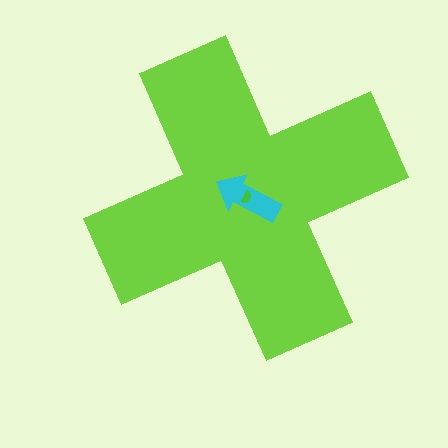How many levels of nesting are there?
3.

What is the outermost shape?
The lime cross.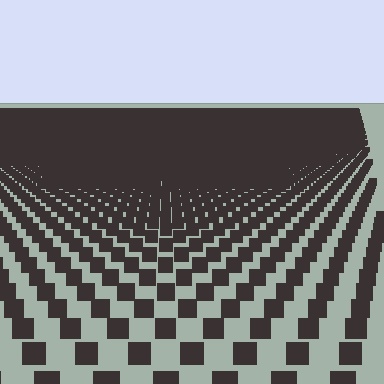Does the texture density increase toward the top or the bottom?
Density increases toward the top.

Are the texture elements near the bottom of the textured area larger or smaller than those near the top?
Larger. Near the bottom, elements are closer to the viewer and appear at a bigger on-screen size.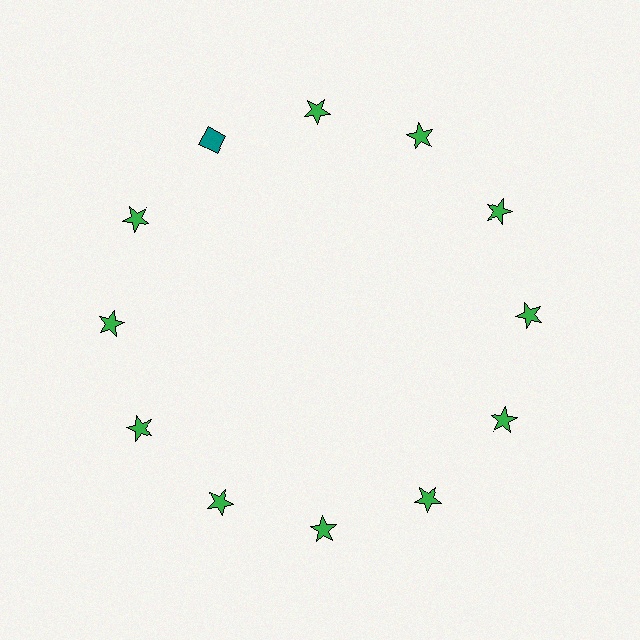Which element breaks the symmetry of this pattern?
The teal diamond at roughly the 11 o'clock position breaks the symmetry. All other shapes are green stars.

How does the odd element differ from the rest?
It differs in both color (teal instead of green) and shape (diamond instead of star).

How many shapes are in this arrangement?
There are 12 shapes arranged in a ring pattern.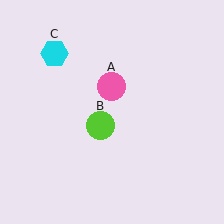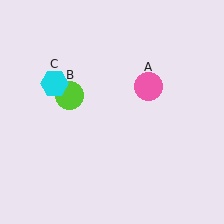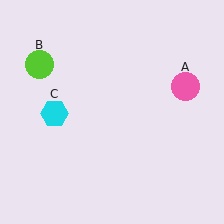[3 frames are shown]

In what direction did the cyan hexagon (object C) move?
The cyan hexagon (object C) moved down.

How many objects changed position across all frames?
3 objects changed position: pink circle (object A), lime circle (object B), cyan hexagon (object C).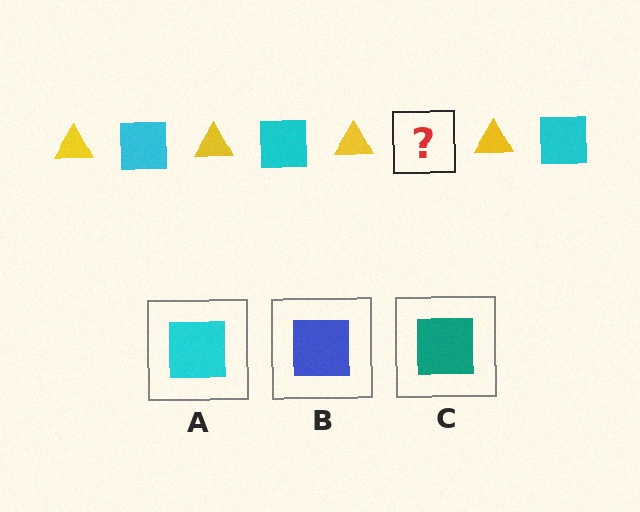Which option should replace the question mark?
Option A.